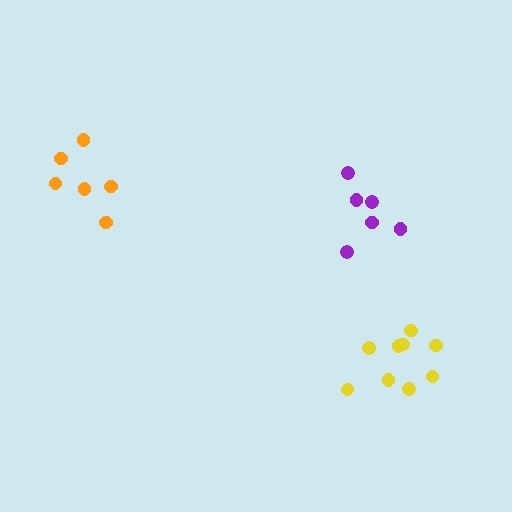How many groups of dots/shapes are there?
There are 3 groups.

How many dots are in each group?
Group 1: 6 dots, Group 2: 6 dots, Group 3: 9 dots (21 total).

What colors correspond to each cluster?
The clusters are colored: purple, orange, yellow.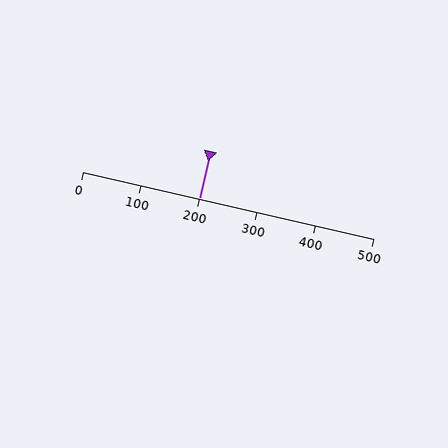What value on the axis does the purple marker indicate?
The marker indicates approximately 200.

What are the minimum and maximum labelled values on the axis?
The axis runs from 0 to 500.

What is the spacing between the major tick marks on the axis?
The major ticks are spaced 100 apart.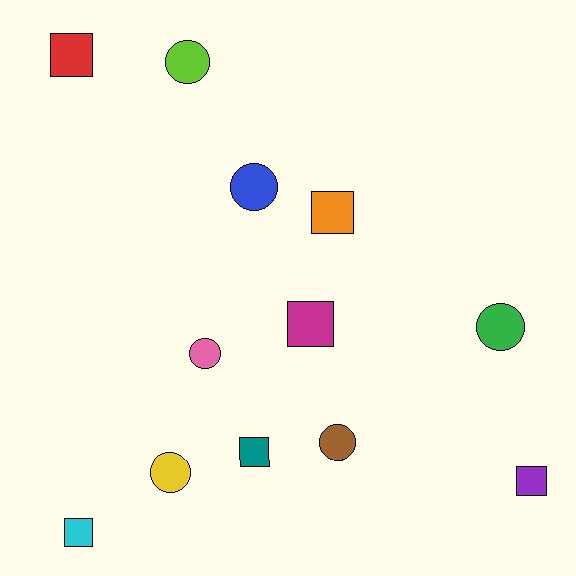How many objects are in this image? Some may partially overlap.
There are 12 objects.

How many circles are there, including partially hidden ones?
There are 6 circles.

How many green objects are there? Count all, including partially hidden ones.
There is 1 green object.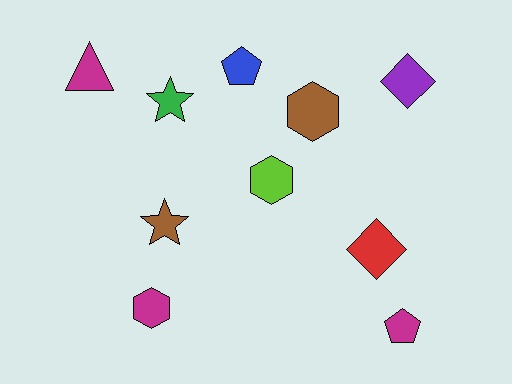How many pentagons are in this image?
There are 2 pentagons.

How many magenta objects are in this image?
There are 3 magenta objects.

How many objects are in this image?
There are 10 objects.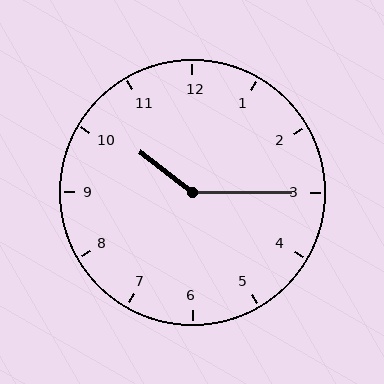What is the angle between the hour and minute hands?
Approximately 142 degrees.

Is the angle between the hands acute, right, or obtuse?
It is obtuse.